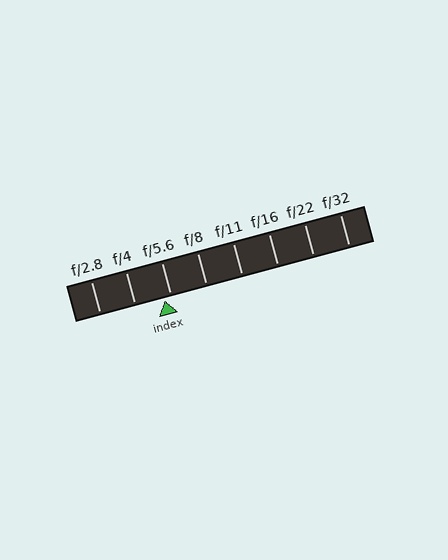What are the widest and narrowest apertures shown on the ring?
The widest aperture shown is f/2.8 and the narrowest is f/32.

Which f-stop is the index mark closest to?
The index mark is closest to f/5.6.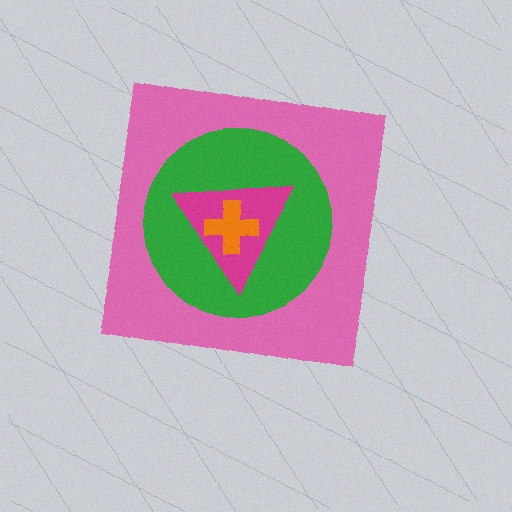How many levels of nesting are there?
4.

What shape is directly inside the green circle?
The magenta triangle.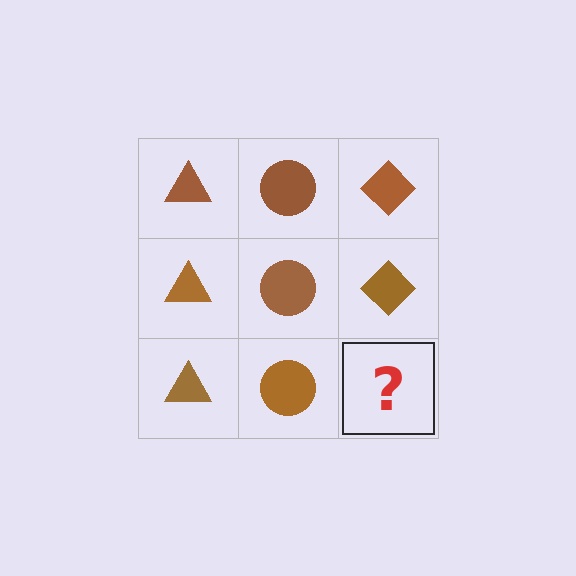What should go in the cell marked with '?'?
The missing cell should contain a brown diamond.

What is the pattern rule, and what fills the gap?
The rule is that each column has a consistent shape. The gap should be filled with a brown diamond.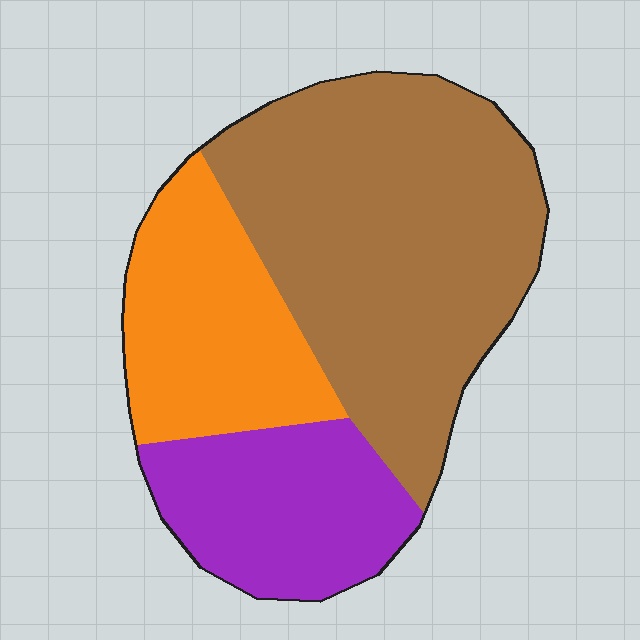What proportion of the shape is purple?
Purple takes up about one fifth (1/5) of the shape.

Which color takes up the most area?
Brown, at roughly 55%.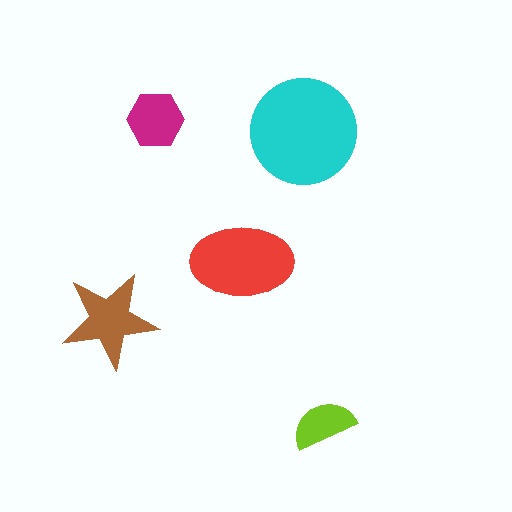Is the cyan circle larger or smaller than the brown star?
Larger.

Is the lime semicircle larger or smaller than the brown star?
Smaller.